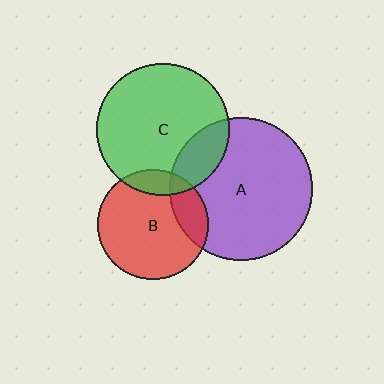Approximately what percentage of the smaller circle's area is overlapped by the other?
Approximately 20%.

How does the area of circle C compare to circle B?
Approximately 1.4 times.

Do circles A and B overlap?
Yes.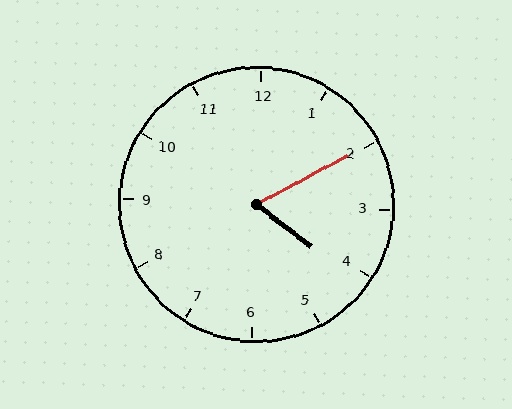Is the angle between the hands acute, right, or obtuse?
It is acute.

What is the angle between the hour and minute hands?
Approximately 65 degrees.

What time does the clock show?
4:10.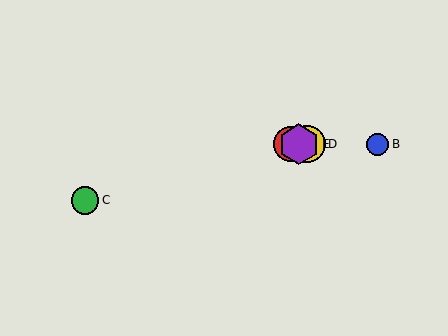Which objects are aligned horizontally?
Objects A, B, D, E are aligned horizontally.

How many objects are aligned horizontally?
4 objects (A, B, D, E) are aligned horizontally.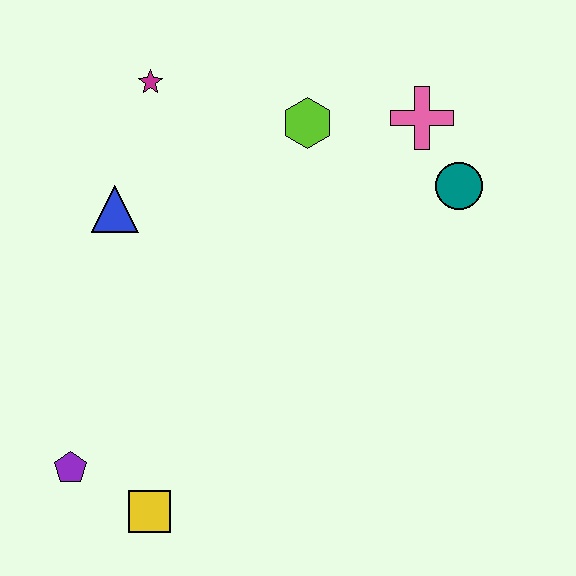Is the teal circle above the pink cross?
No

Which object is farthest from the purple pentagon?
The pink cross is farthest from the purple pentagon.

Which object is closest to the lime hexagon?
The pink cross is closest to the lime hexagon.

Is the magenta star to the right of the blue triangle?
Yes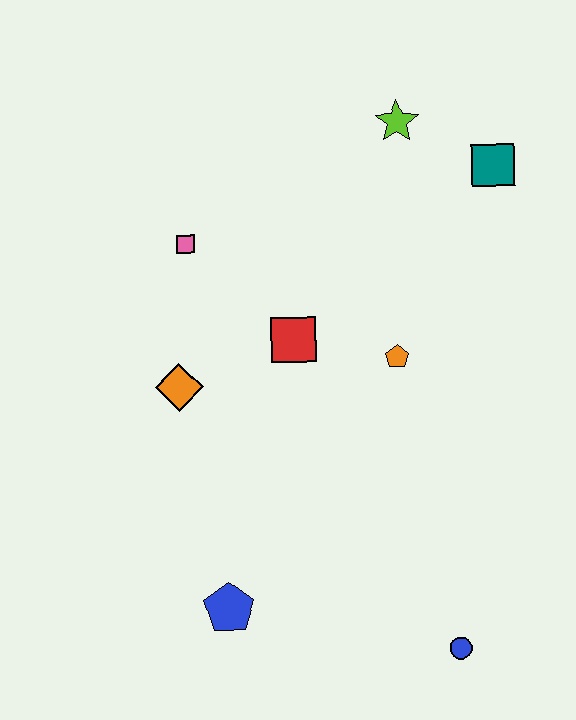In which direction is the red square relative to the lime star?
The red square is below the lime star.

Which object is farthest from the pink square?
The blue circle is farthest from the pink square.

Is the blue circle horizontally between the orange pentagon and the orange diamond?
No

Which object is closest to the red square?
The orange pentagon is closest to the red square.